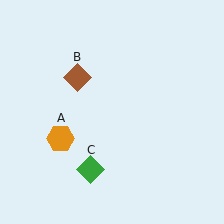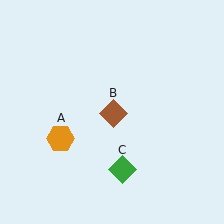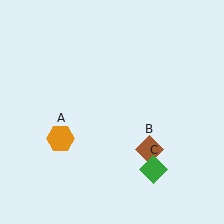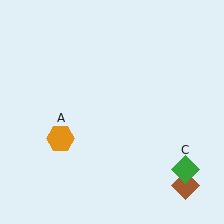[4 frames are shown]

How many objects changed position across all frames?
2 objects changed position: brown diamond (object B), green diamond (object C).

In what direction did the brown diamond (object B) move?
The brown diamond (object B) moved down and to the right.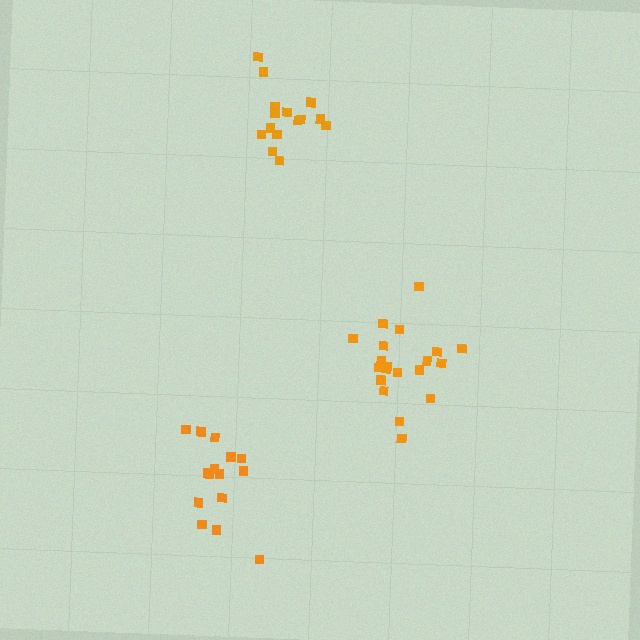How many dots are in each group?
Group 1: 20 dots, Group 2: 15 dots, Group 3: 15 dots (50 total).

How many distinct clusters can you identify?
There are 3 distinct clusters.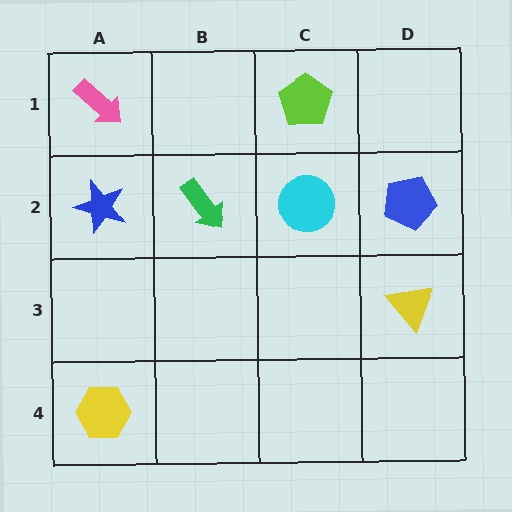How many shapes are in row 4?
1 shape.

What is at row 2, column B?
A green arrow.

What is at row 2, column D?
A blue pentagon.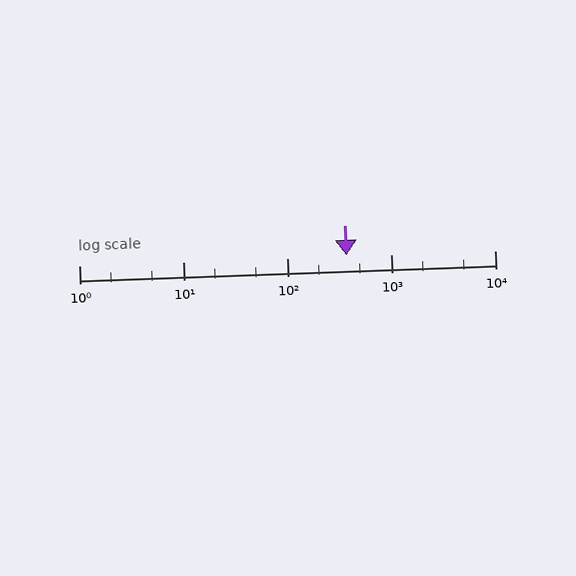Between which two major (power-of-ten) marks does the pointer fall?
The pointer is between 100 and 1000.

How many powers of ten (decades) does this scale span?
The scale spans 4 decades, from 1 to 10000.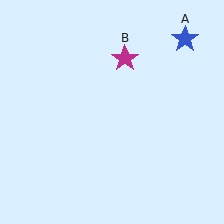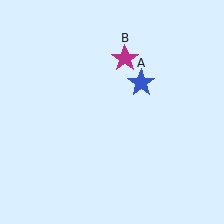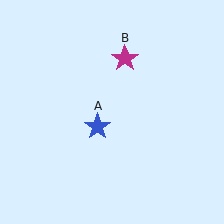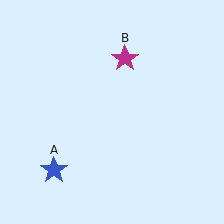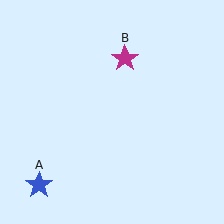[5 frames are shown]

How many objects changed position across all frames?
1 object changed position: blue star (object A).